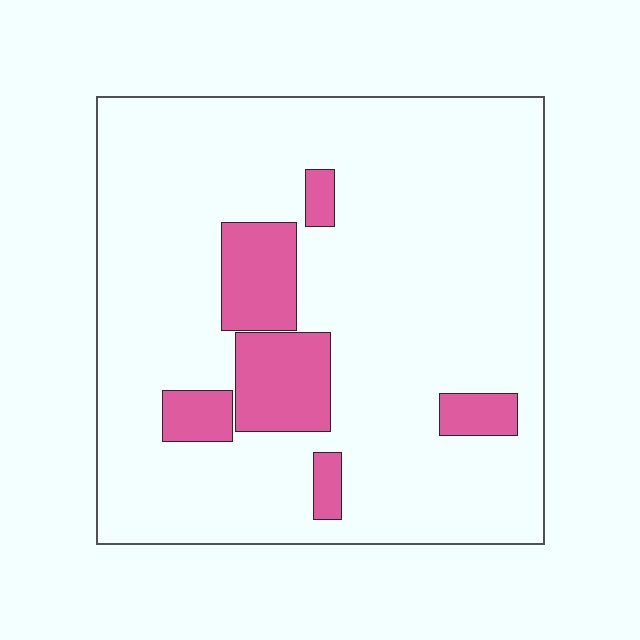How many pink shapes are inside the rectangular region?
6.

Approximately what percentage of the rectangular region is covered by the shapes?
Approximately 15%.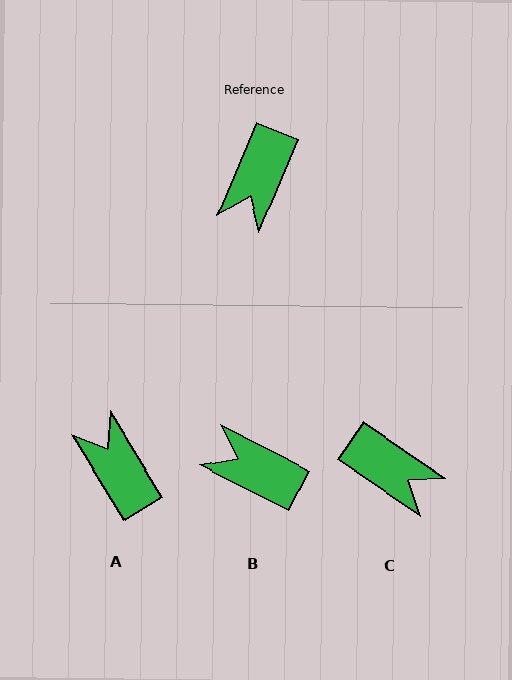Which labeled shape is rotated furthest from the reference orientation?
A, about 125 degrees away.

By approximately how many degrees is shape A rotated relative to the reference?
Approximately 125 degrees clockwise.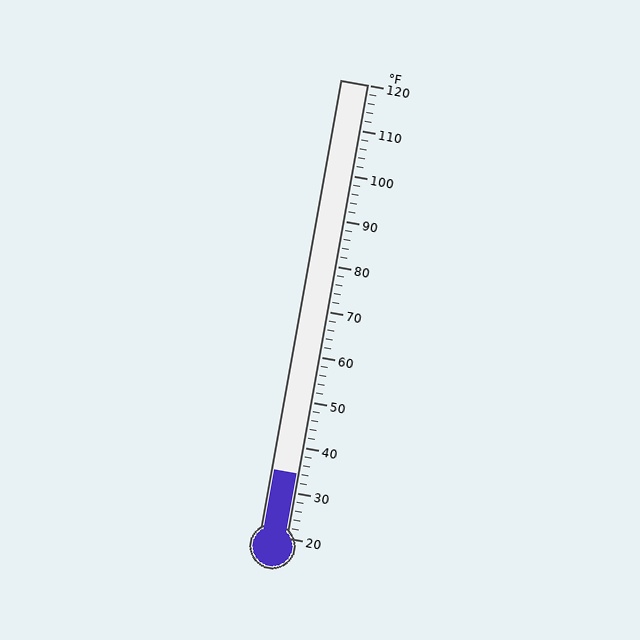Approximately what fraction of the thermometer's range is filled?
The thermometer is filled to approximately 15% of its range.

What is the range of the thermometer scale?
The thermometer scale ranges from 20°F to 120°F.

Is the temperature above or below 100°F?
The temperature is below 100°F.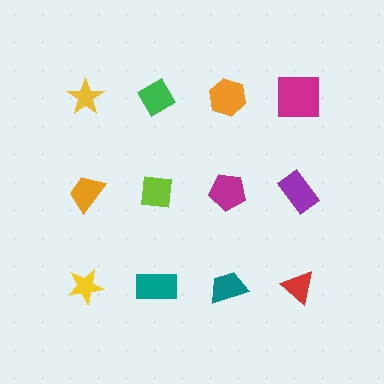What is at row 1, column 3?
An orange hexagon.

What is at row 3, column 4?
A red triangle.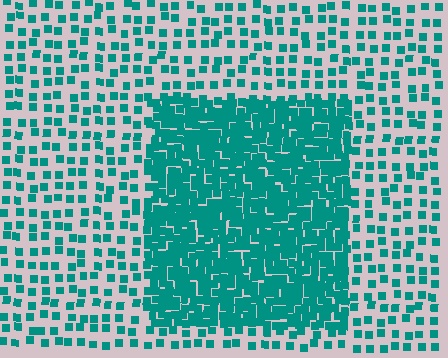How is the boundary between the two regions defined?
The boundary is defined by a change in element density (approximately 2.9x ratio). All elements are the same color, size, and shape.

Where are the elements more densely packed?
The elements are more densely packed inside the rectangle boundary.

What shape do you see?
I see a rectangle.